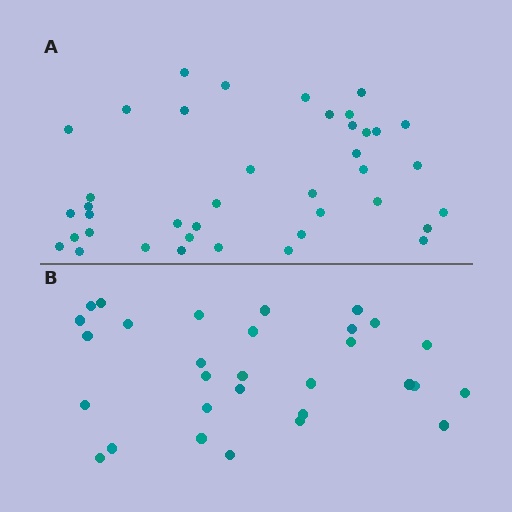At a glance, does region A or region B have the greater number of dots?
Region A (the top region) has more dots.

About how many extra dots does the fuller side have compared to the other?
Region A has roughly 10 or so more dots than region B.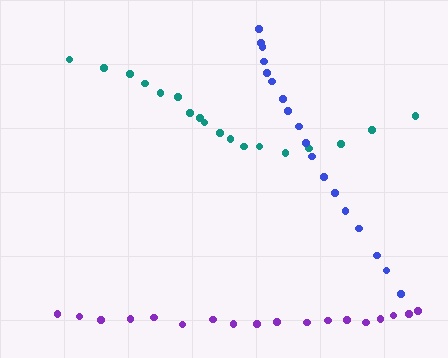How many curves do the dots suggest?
There are 3 distinct paths.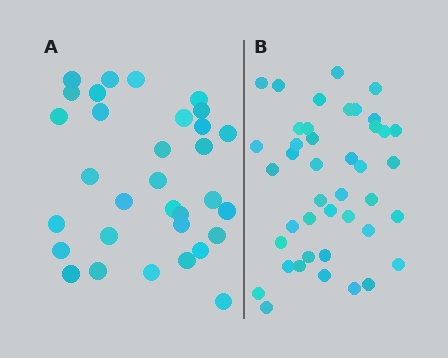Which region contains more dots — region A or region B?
Region B (the right region) has more dots.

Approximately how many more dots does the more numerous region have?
Region B has roughly 10 or so more dots than region A.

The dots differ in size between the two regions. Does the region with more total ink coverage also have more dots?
No. Region A has more total ink coverage because its dots are larger, but region B actually contains more individual dots. Total area can be misleading — the number of items is what matters here.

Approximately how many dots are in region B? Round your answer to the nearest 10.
About 40 dots. (The exact count is 42, which rounds to 40.)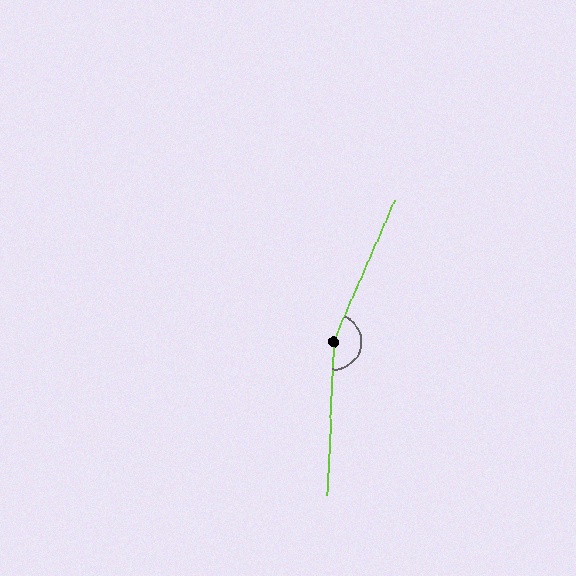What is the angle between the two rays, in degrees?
Approximately 159 degrees.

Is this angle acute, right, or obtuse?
It is obtuse.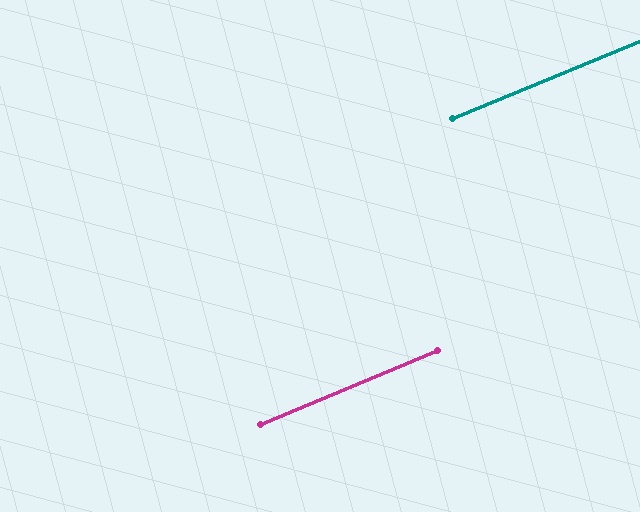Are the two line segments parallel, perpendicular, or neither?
Parallel — their directions differ by only 0.4°.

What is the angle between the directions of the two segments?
Approximately 0 degrees.